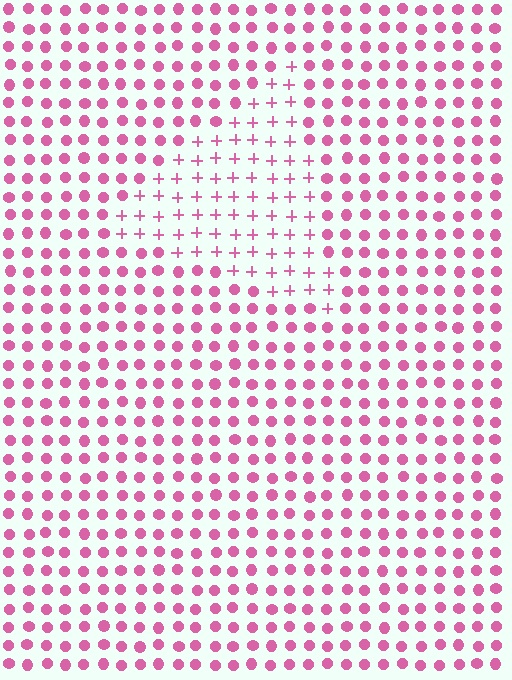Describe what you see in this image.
The image is filled with small pink elements arranged in a uniform grid. A triangle-shaped region contains plus signs, while the surrounding area contains circles. The boundary is defined purely by the change in element shape.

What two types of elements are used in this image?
The image uses plus signs inside the triangle region and circles outside it.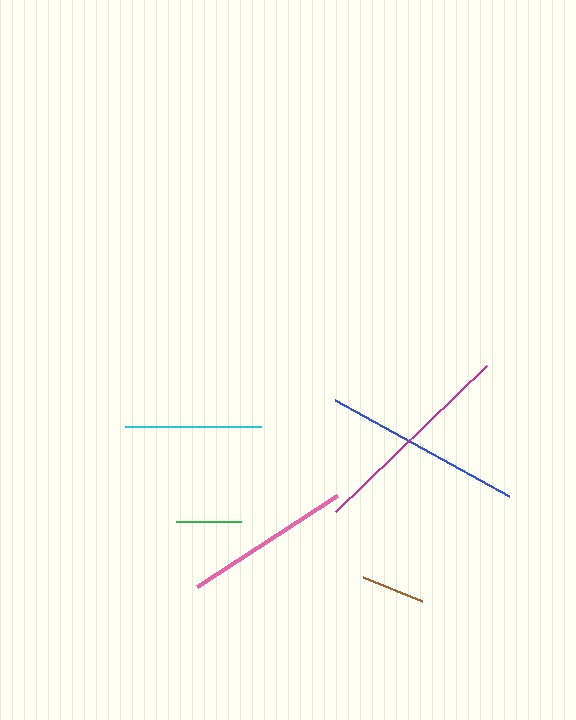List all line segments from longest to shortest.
From longest to shortest: magenta, blue, pink, cyan, green, brown.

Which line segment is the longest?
The magenta line is the longest at approximately 211 pixels.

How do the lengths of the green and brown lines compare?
The green and brown lines are approximately the same length.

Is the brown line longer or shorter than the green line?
The green line is longer than the brown line.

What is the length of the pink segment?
The pink segment is approximately 167 pixels long.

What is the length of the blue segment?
The blue segment is approximately 199 pixels long.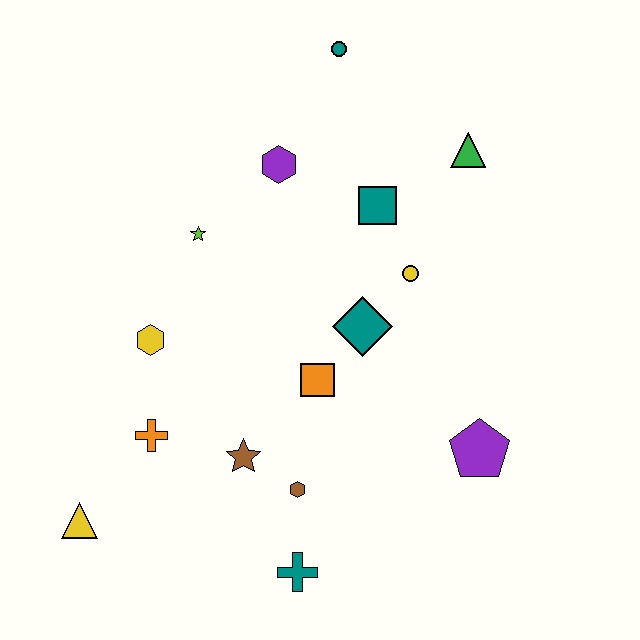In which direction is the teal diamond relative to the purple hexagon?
The teal diamond is below the purple hexagon.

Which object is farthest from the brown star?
The teal circle is farthest from the brown star.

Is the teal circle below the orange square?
No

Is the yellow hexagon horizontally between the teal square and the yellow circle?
No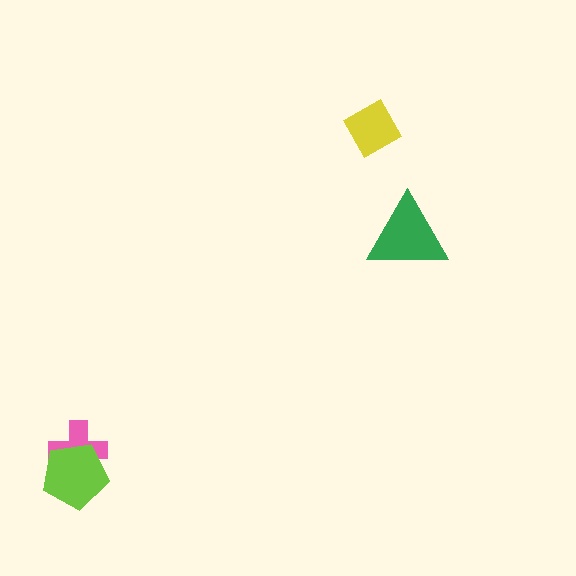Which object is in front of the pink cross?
The lime pentagon is in front of the pink cross.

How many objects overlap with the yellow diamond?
0 objects overlap with the yellow diamond.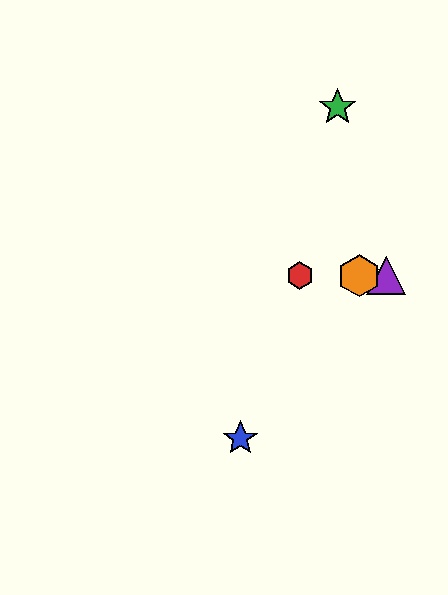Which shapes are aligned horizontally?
The red hexagon, the yellow star, the purple triangle, the orange hexagon are aligned horizontally.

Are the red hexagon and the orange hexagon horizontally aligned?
Yes, both are at y≈276.